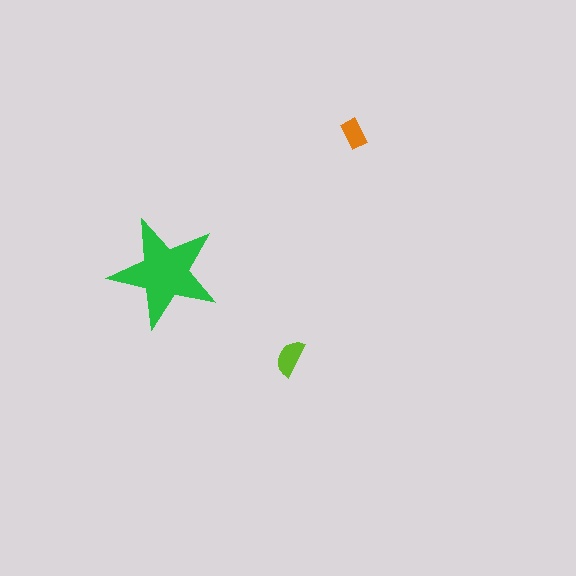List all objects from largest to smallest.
The green star, the lime semicircle, the orange rectangle.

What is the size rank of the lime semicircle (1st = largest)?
2nd.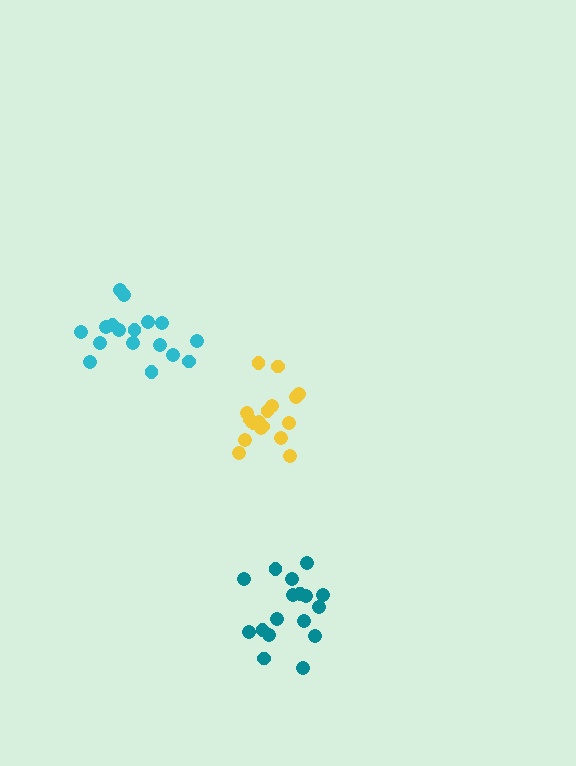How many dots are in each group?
Group 1: 18 dots, Group 2: 17 dots, Group 3: 19 dots (54 total).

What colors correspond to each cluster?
The clusters are colored: yellow, cyan, teal.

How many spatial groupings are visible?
There are 3 spatial groupings.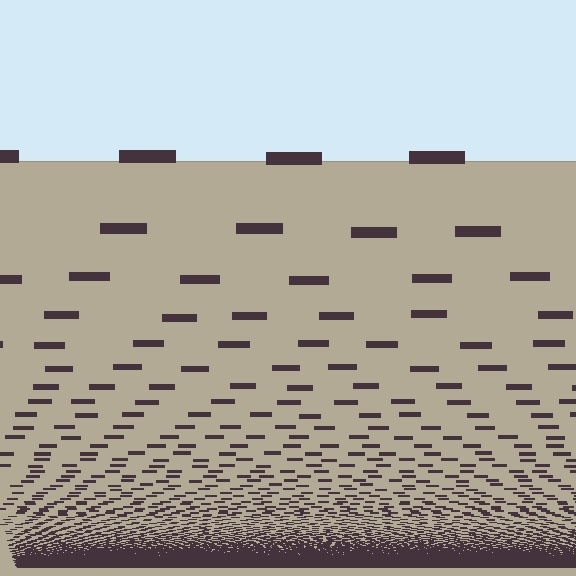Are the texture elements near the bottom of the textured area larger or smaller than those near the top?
Smaller. The gradient is inverted — elements near the bottom are smaller and denser.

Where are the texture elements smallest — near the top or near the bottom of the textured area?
Near the bottom.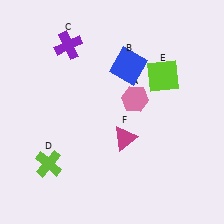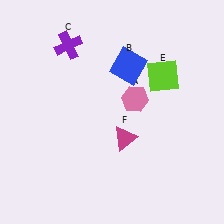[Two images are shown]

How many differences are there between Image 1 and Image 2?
There is 1 difference between the two images.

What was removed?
The lime cross (D) was removed in Image 2.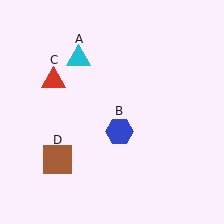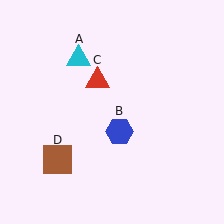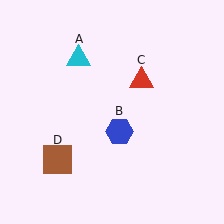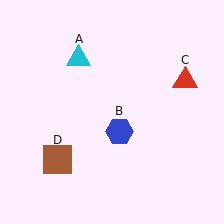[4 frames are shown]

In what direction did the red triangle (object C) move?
The red triangle (object C) moved right.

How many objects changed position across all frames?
1 object changed position: red triangle (object C).